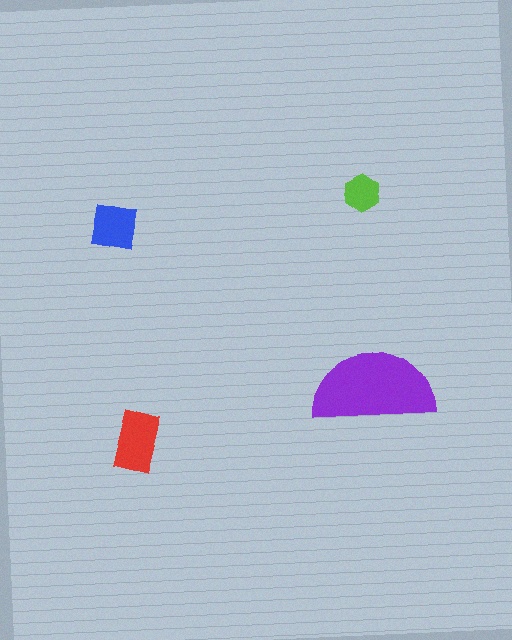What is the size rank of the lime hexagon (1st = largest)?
4th.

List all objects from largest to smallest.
The purple semicircle, the red rectangle, the blue square, the lime hexagon.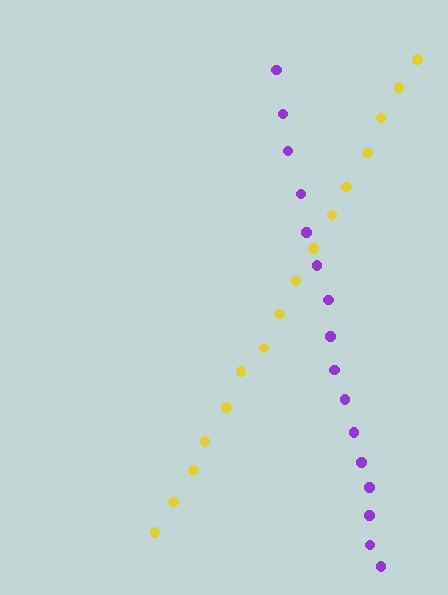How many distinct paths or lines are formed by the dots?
There are 2 distinct paths.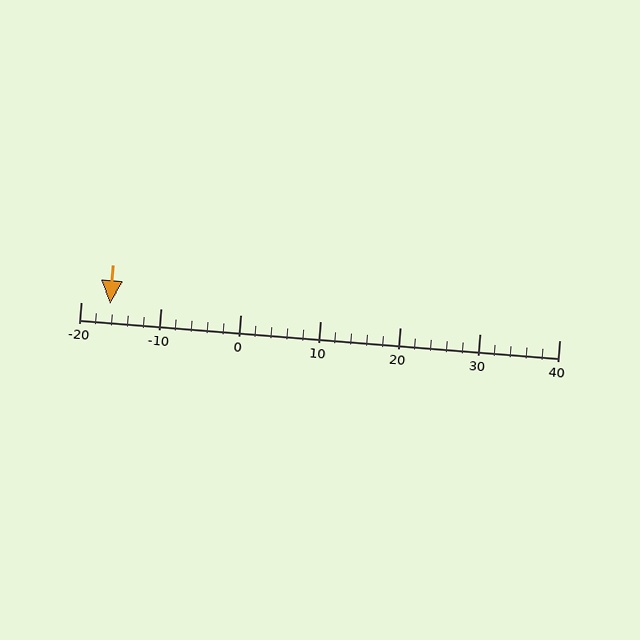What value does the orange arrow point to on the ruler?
The orange arrow points to approximately -16.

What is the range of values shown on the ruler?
The ruler shows values from -20 to 40.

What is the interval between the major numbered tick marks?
The major tick marks are spaced 10 units apart.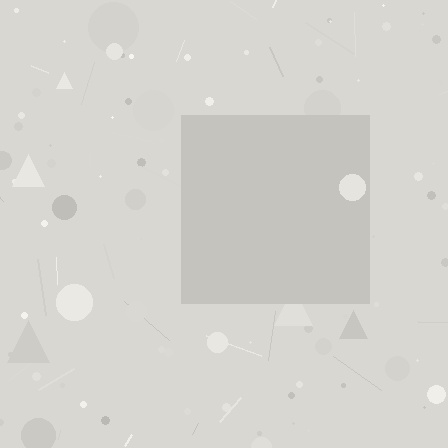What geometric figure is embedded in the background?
A square is embedded in the background.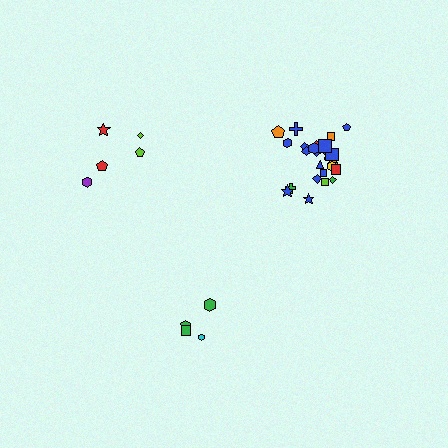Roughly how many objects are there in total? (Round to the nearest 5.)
Roughly 35 objects in total.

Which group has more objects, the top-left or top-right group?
The top-right group.